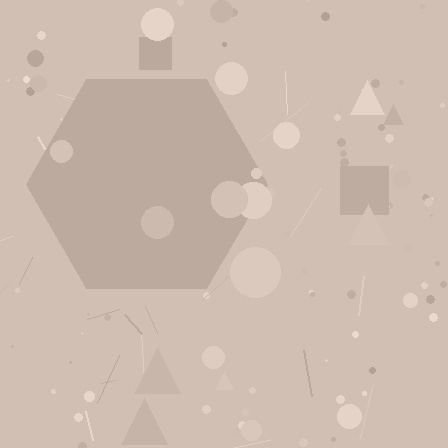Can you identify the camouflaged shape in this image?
The camouflaged shape is a hexagon.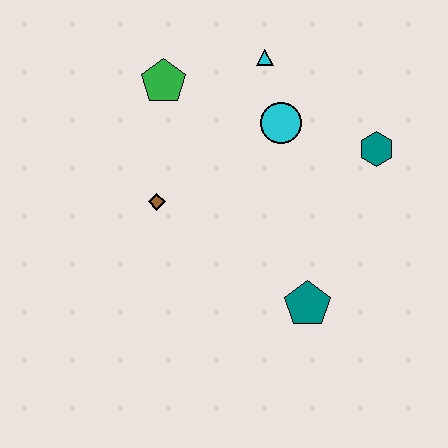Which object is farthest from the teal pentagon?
The green pentagon is farthest from the teal pentagon.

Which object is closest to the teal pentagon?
The teal hexagon is closest to the teal pentagon.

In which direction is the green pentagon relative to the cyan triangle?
The green pentagon is to the left of the cyan triangle.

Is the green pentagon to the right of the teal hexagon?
No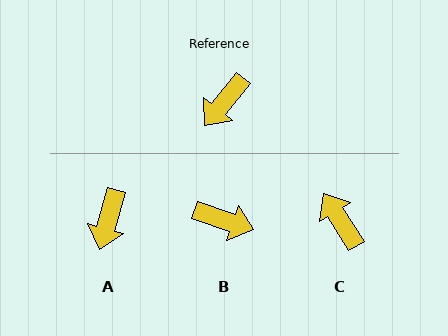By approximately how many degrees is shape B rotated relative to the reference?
Approximately 110 degrees counter-clockwise.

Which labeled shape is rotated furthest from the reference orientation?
B, about 110 degrees away.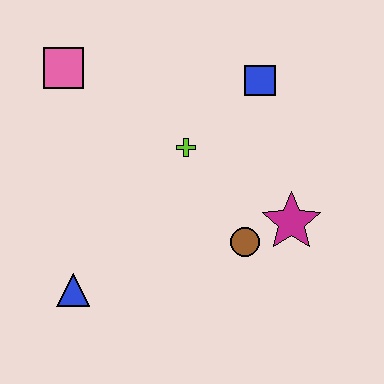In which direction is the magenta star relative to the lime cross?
The magenta star is to the right of the lime cross.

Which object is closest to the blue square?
The lime cross is closest to the blue square.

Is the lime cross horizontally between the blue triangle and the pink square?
No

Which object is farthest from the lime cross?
The blue triangle is farthest from the lime cross.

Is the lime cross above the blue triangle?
Yes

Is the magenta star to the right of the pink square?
Yes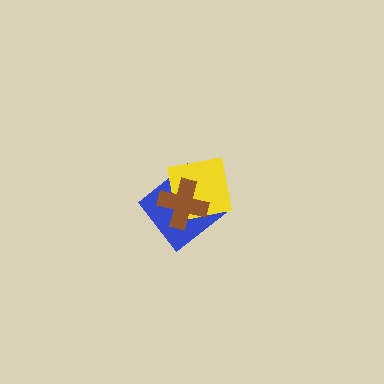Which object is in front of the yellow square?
The brown cross is in front of the yellow square.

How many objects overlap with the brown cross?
2 objects overlap with the brown cross.